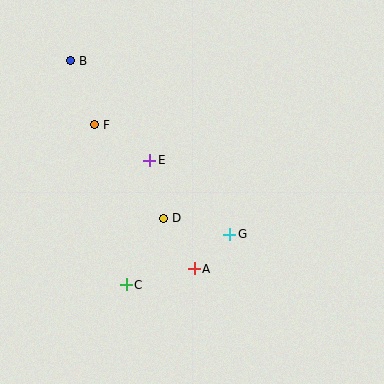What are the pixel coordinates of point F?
Point F is at (95, 125).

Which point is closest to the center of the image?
Point D at (164, 218) is closest to the center.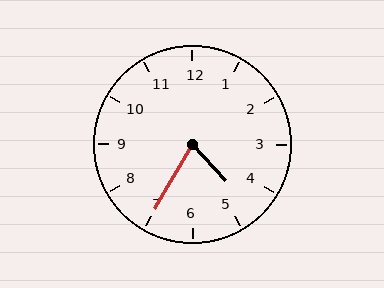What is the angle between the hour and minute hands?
Approximately 72 degrees.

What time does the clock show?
4:35.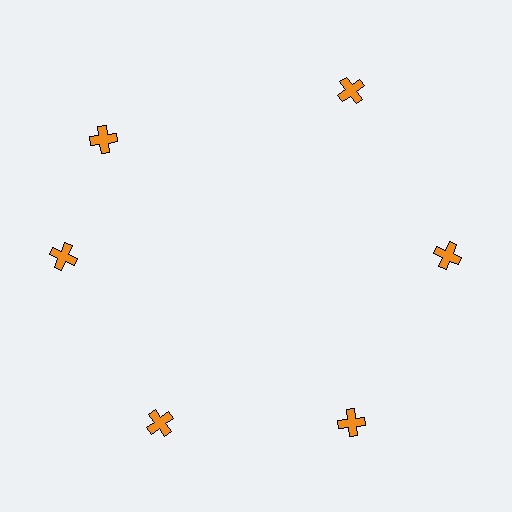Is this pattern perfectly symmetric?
No. The 6 orange crosses are arranged in a ring, but one element near the 11 o'clock position is rotated out of alignment along the ring, breaking the 6-fold rotational symmetry.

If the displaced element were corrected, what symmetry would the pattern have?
It would have 6-fold rotational symmetry — the pattern would map onto itself every 60 degrees.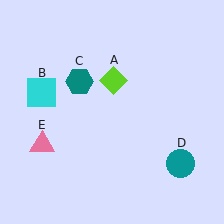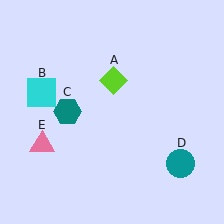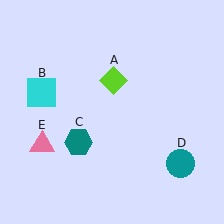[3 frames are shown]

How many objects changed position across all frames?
1 object changed position: teal hexagon (object C).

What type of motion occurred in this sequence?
The teal hexagon (object C) rotated counterclockwise around the center of the scene.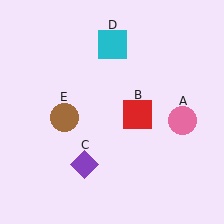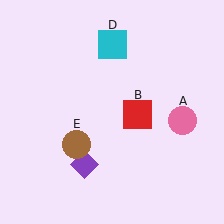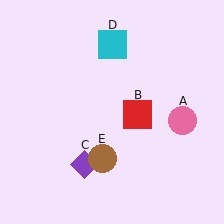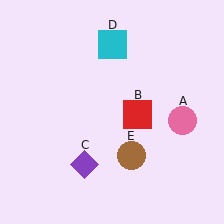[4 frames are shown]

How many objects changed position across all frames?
1 object changed position: brown circle (object E).